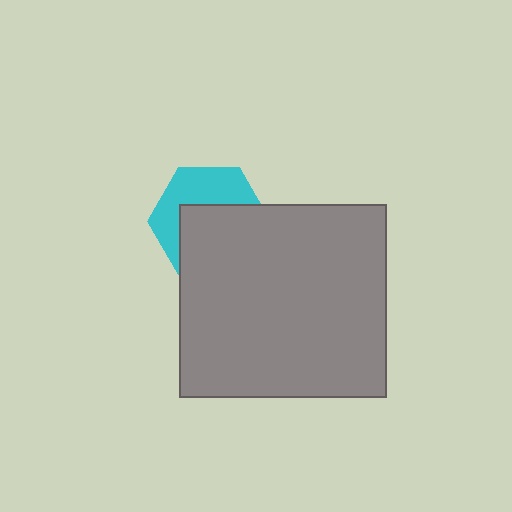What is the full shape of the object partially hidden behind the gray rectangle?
The partially hidden object is a cyan hexagon.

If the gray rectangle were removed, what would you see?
You would see the complete cyan hexagon.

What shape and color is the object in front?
The object in front is a gray rectangle.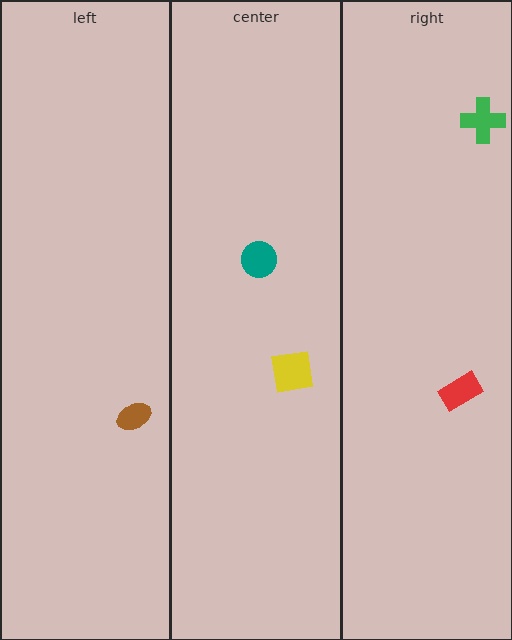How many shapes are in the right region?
2.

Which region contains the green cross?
The right region.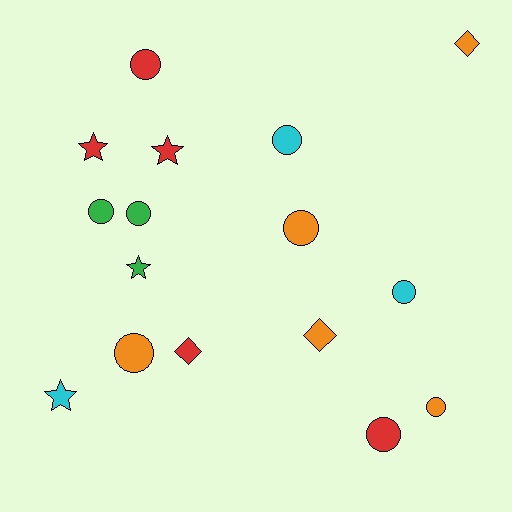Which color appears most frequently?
Orange, with 5 objects.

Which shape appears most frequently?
Circle, with 9 objects.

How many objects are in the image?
There are 16 objects.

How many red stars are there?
There are 2 red stars.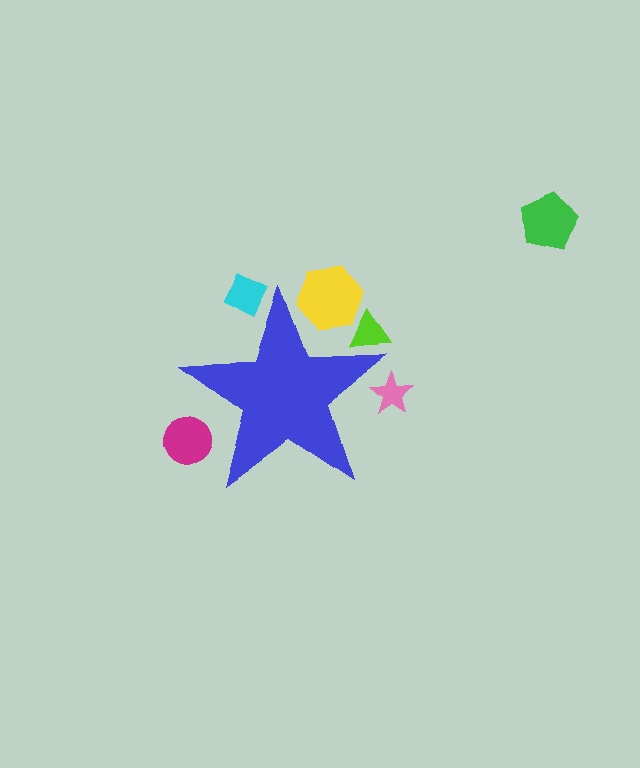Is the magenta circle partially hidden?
Yes, the magenta circle is partially hidden behind the blue star.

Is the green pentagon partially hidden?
No, the green pentagon is fully visible.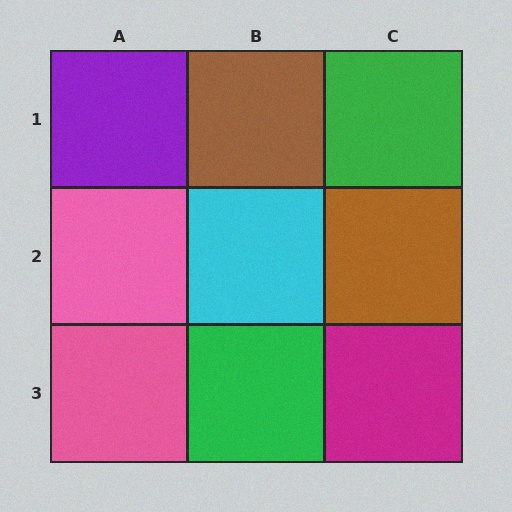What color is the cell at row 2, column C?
Brown.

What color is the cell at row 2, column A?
Pink.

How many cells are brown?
2 cells are brown.